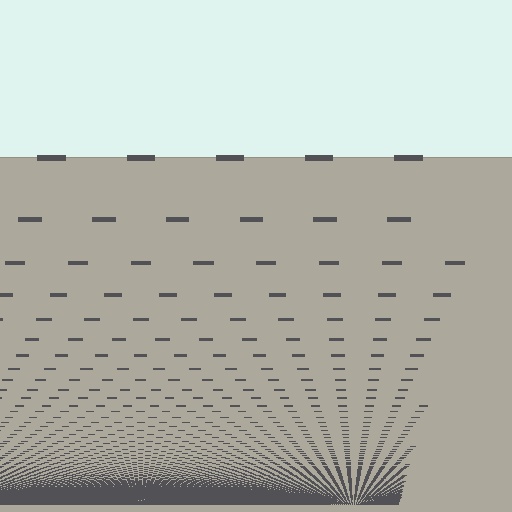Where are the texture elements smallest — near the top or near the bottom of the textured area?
Near the bottom.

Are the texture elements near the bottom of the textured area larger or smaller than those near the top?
Smaller. The gradient is inverted — elements near the bottom are smaller and denser.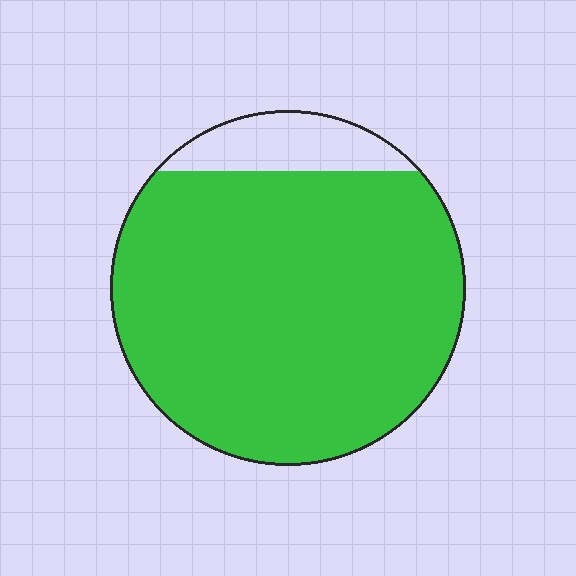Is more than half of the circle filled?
Yes.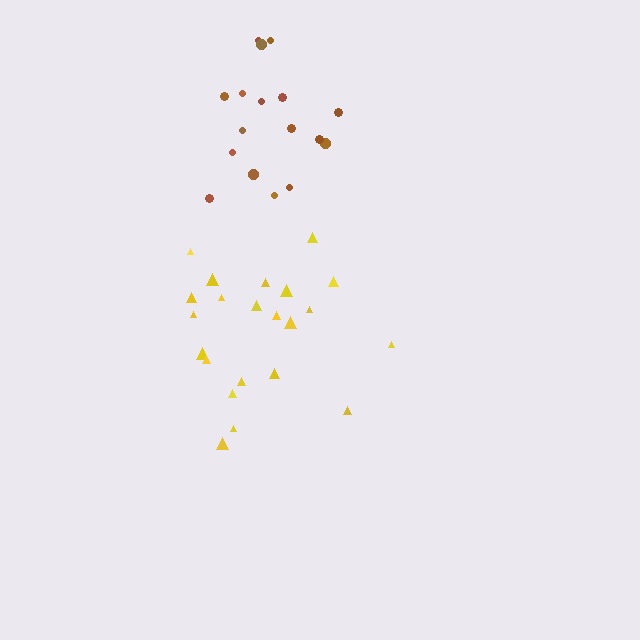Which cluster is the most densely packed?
Brown.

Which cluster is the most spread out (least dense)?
Yellow.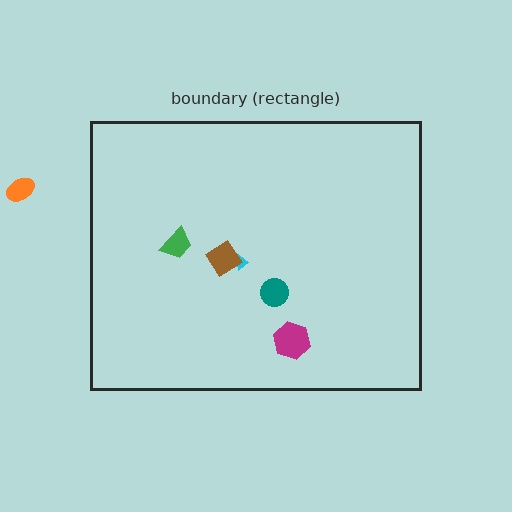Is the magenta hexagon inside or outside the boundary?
Inside.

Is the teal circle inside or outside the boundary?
Inside.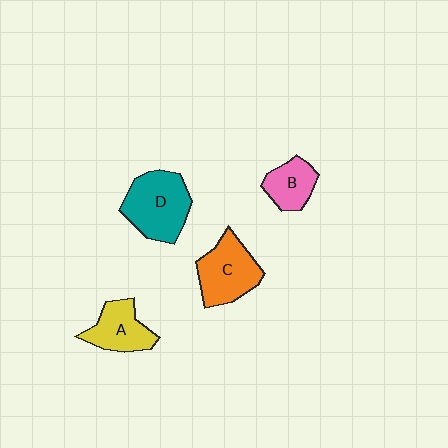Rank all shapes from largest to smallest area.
From largest to smallest: D (teal), C (orange), A (yellow), B (pink).